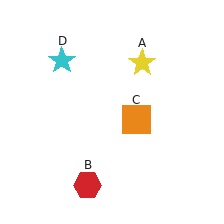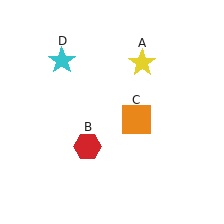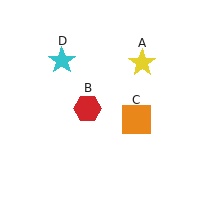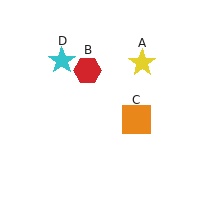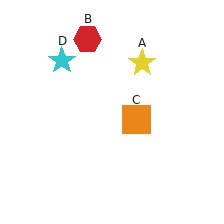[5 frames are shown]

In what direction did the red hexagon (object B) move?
The red hexagon (object B) moved up.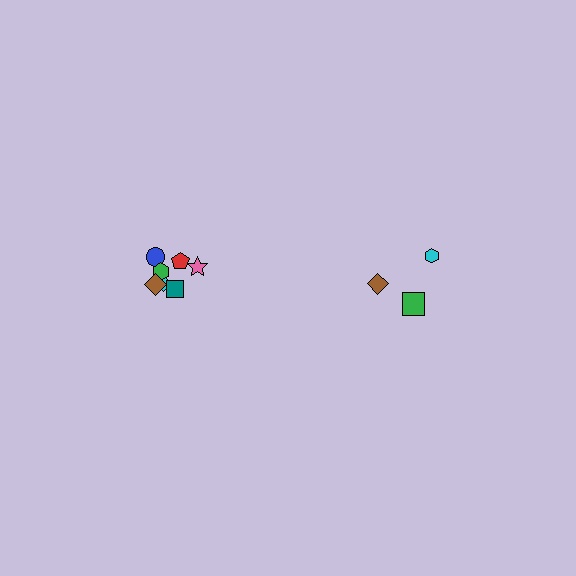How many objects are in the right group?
There are 3 objects.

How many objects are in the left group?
There are 7 objects.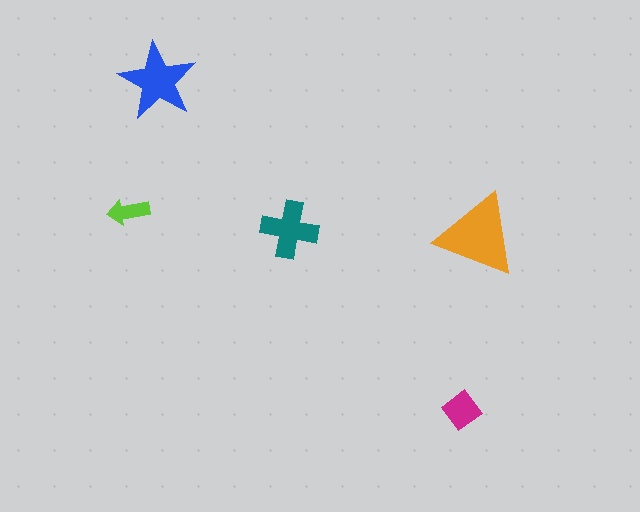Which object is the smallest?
The lime arrow.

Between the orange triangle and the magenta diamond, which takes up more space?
The orange triangle.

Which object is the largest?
The orange triangle.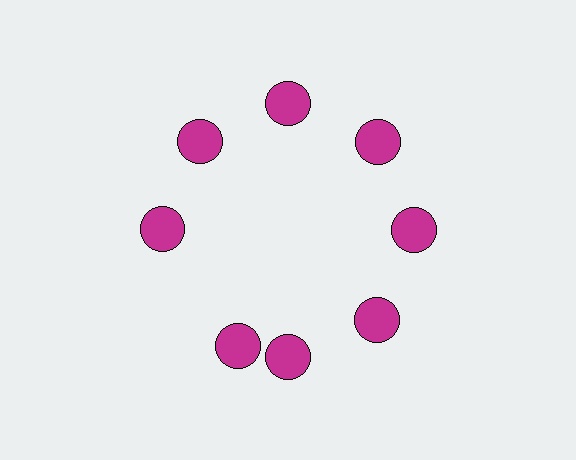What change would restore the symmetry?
The symmetry would be restored by rotating it back into even spacing with its neighbors so that all 8 circles sit at equal angles and equal distance from the center.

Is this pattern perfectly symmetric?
No. The 8 magenta circles are arranged in a ring, but one element near the 8 o'clock position is rotated out of alignment along the ring, breaking the 8-fold rotational symmetry.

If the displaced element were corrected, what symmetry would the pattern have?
It would have 8-fold rotational symmetry — the pattern would map onto itself every 45 degrees.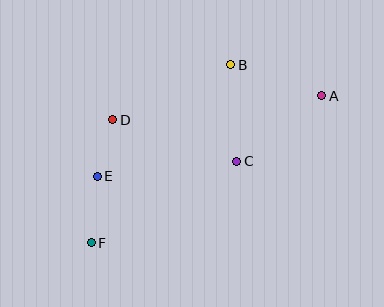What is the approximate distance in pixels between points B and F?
The distance between B and F is approximately 226 pixels.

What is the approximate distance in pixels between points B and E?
The distance between B and E is approximately 174 pixels.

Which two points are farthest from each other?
Points A and F are farthest from each other.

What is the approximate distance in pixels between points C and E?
The distance between C and E is approximately 140 pixels.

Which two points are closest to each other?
Points D and E are closest to each other.